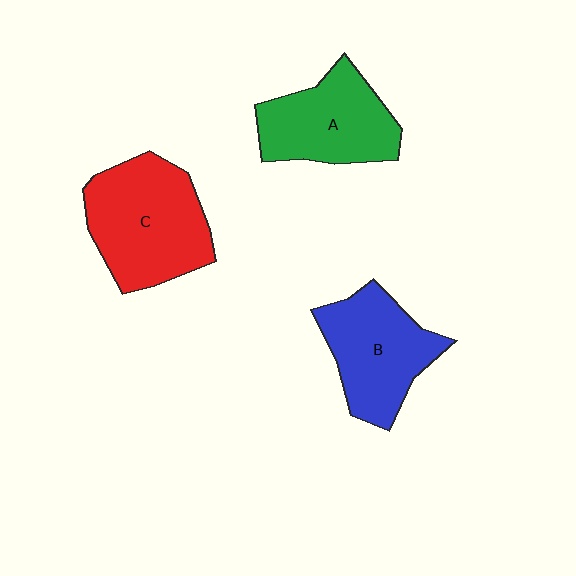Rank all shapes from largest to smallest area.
From largest to smallest: C (red), B (blue), A (green).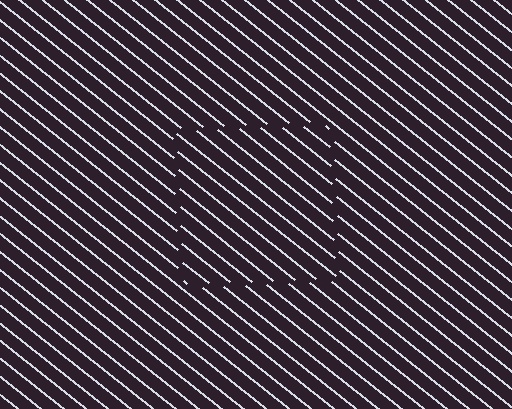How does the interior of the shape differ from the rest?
The interior of the shape contains the same grating, shifted by half a period — the contour is defined by the phase discontinuity where line-ends from the inner and outer gratings abut.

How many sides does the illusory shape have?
4 sides — the line-ends trace a square.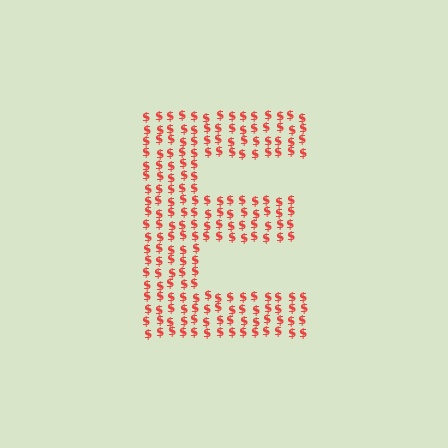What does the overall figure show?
The overall figure shows the letter E.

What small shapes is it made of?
It is made of small dollar signs.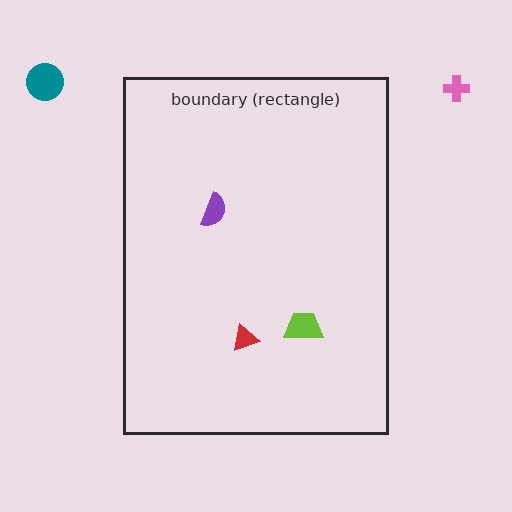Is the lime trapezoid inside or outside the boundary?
Inside.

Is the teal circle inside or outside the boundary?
Outside.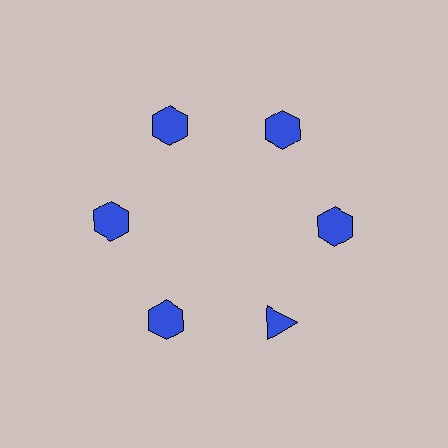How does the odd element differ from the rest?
It has a different shape: triangle instead of hexagon.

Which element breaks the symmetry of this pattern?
The blue triangle at roughly the 5 o'clock position breaks the symmetry. All other shapes are blue hexagons.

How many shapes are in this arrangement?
There are 6 shapes arranged in a ring pattern.